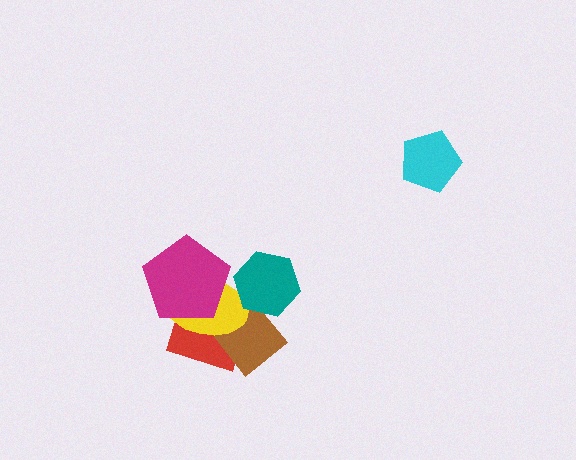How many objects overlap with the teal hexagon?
2 objects overlap with the teal hexagon.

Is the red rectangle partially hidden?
Yes, it is partially covered by another shape.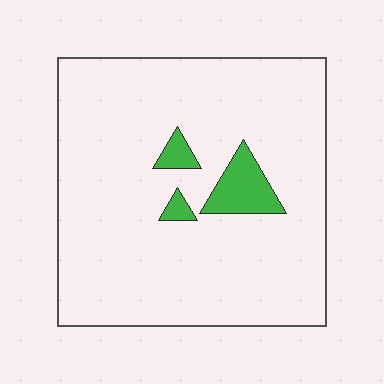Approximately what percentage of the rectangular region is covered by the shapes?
Approximately 5%.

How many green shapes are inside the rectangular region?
3.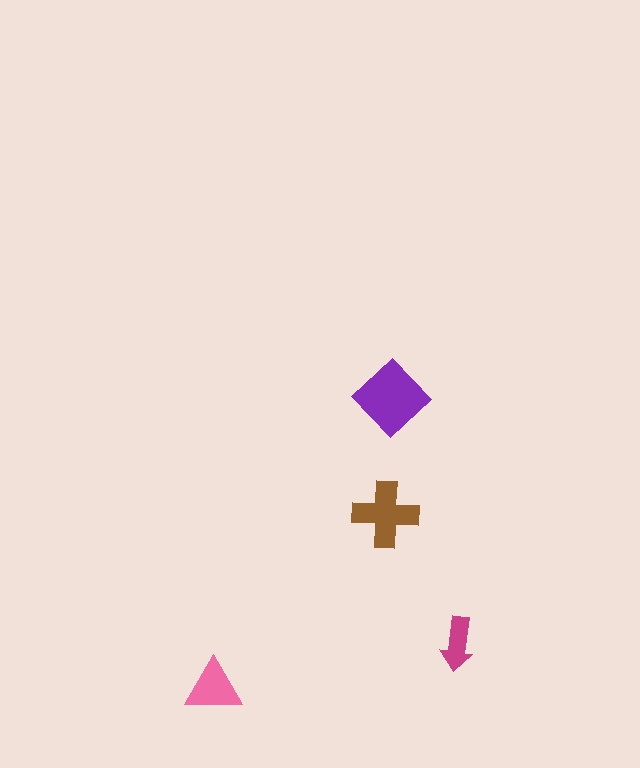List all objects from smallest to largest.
The magenta arrow, the pink triangle, the brown cross, the purple diamond.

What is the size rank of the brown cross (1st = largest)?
2nd.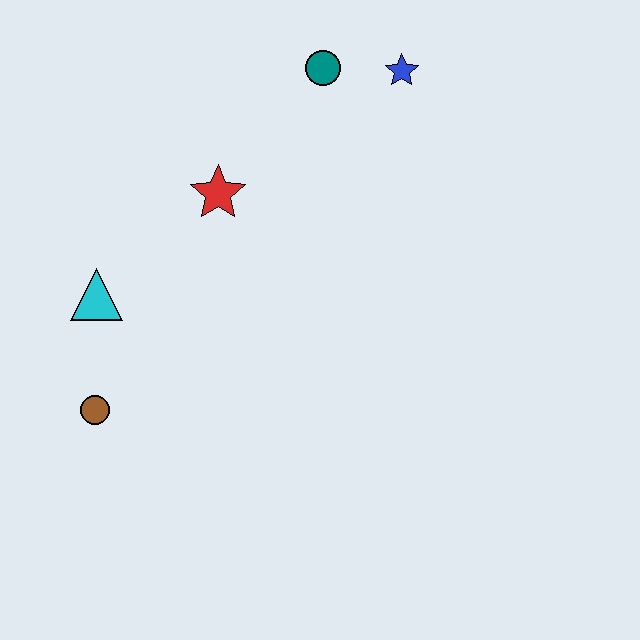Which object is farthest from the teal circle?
The brown circle is farthest from the teal circle.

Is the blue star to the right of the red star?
Yes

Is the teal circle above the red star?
Yes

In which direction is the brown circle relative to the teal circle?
The brown circle is below the teal circle.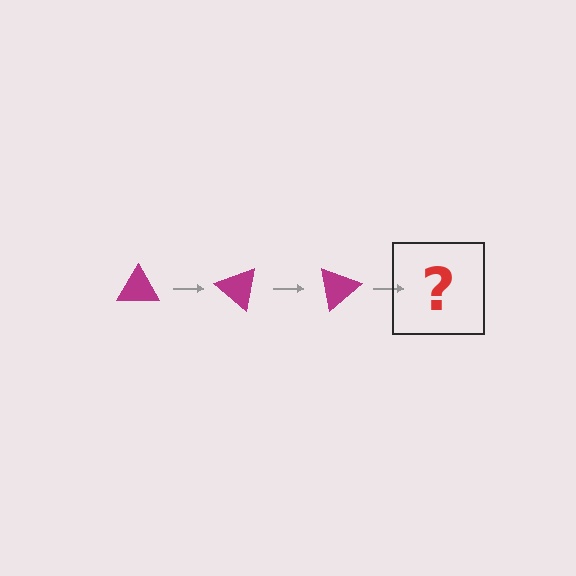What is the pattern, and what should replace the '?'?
The pattern is that the triangle rotates 40 degrees each step. The '?' should be a magenta triangle rotated 120 degrees.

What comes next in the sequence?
The next element should be a magenta triangle rotated 120 degrees.